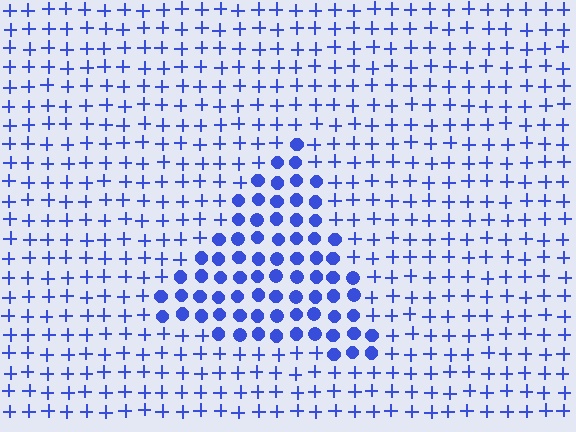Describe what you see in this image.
The image is filled with small blue elements arranged in a uniform grid. A triangle-shaped region contains circles, while the surrounding area contains plus signs. The boundary is defined purely by the change in element shape.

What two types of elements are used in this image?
The image uses circles inside the triangle region and plus signs outside it.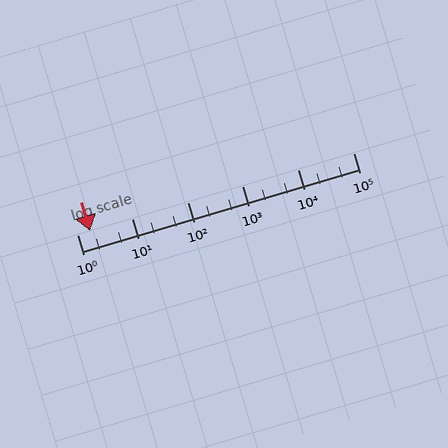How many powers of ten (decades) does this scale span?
The scale spans 5 decades, from 1 to 100000.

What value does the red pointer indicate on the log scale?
The pointer indicates approximately 1.7.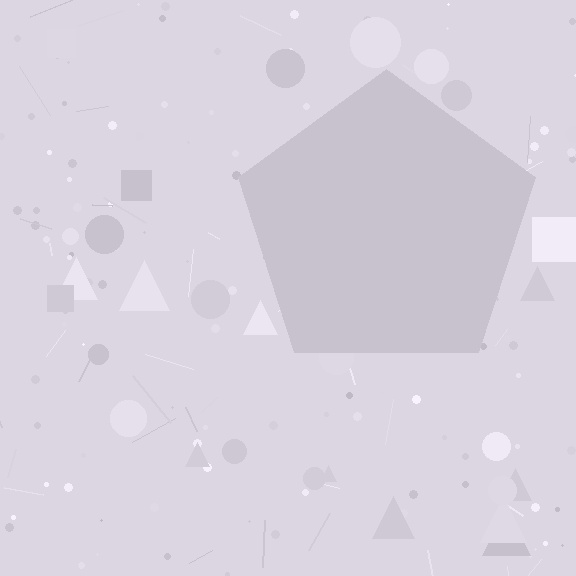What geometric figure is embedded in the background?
A pentagon is embedded in the background.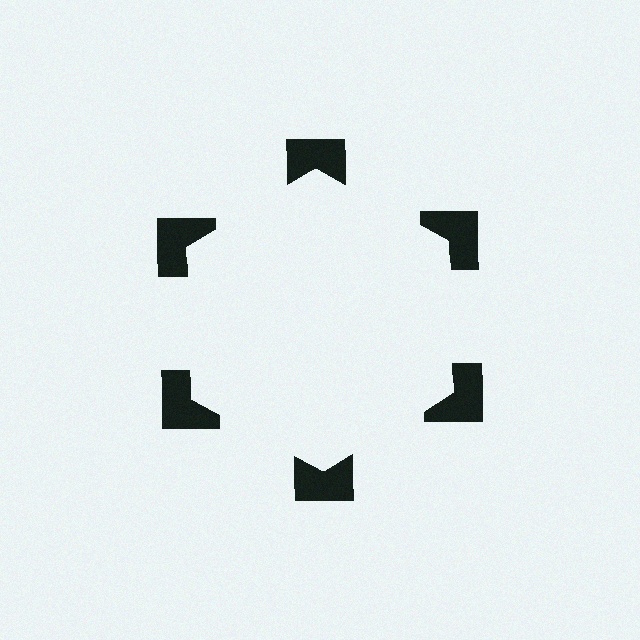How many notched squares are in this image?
There are 6 — one at each vertex of the illusory hexagon.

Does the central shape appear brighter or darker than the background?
It typically appears slightly brighter than the background, even though no actual brightness change is drawn.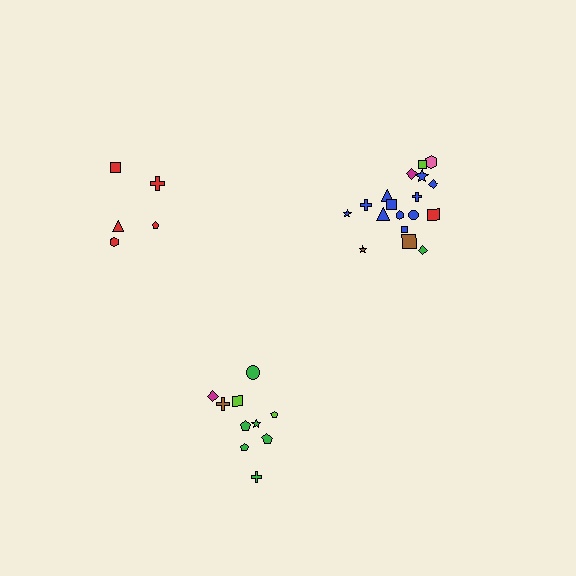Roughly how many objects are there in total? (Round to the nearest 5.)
Roughly 35 objects in total.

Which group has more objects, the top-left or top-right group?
The top-right group.